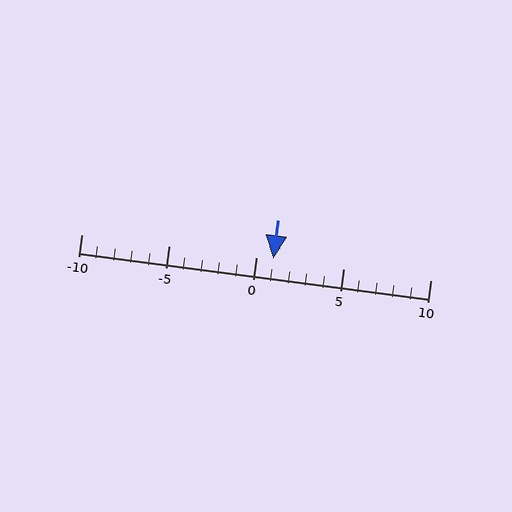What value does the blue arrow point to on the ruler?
The blue arrow points to approximately 1.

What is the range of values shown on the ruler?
The ruler shows values from -10 to 10.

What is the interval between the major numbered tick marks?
The major tick marks are spaced 5 units apart.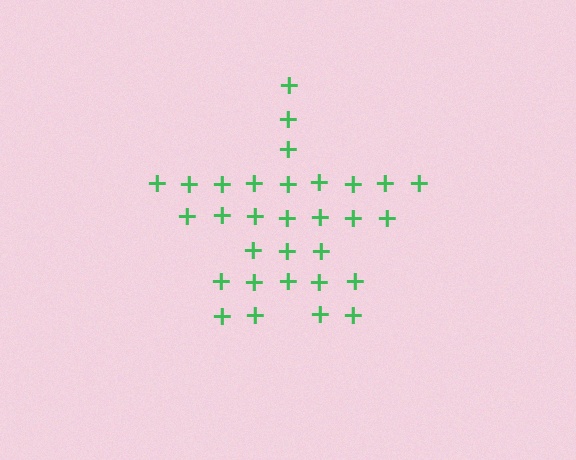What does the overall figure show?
The overall figure shows a star.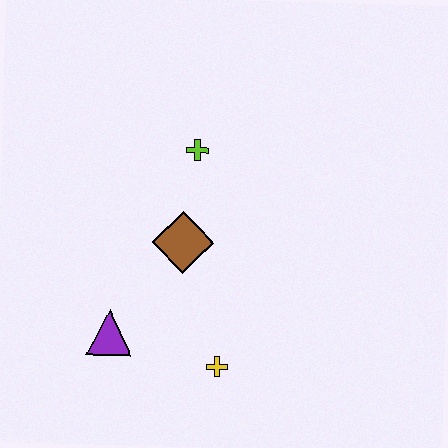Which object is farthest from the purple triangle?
The lime cross is farthest from the purple triangle.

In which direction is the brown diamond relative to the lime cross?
The brown diamond is below the lime cross.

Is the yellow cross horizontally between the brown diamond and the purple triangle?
No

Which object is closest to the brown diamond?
The lime cross is closest to the brown diamond.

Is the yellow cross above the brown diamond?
No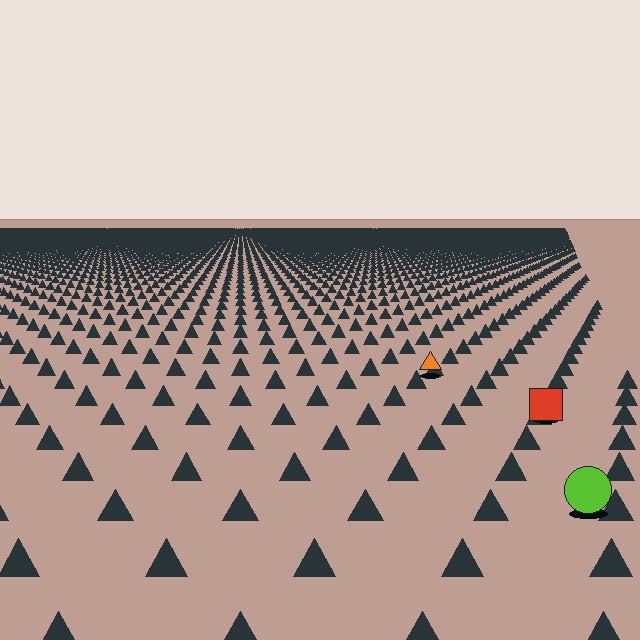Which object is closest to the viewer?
The lime circle is closest. The texture marks near it are larger and more spread out.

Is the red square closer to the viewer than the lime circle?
No. The lime circle is closer — you can tell from the texture gradient: the ground texture is coarser near it.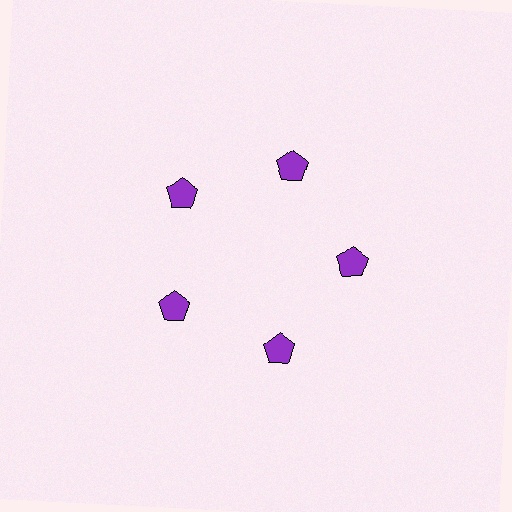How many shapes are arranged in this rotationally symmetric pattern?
There are 5 shapes, arranged in 5 groups of 1.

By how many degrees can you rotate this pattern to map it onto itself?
The pattern maps onto itself every 72 degrees of rotation.